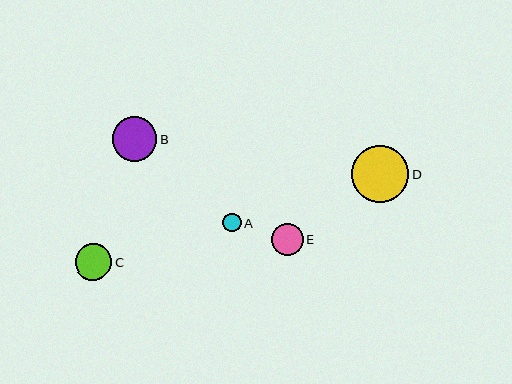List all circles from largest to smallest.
From largest to smallest: D, B, C, E, A.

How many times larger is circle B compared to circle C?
Circle B is approximately 1.2 times the size of circle C.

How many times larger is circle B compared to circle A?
Circle B is approximately 2.4 times the size of circle A.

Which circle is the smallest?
Circle A is the smallest with a size of approximately 18 pixels.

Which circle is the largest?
Circle D is the largest with a size of approximately 57 pixels.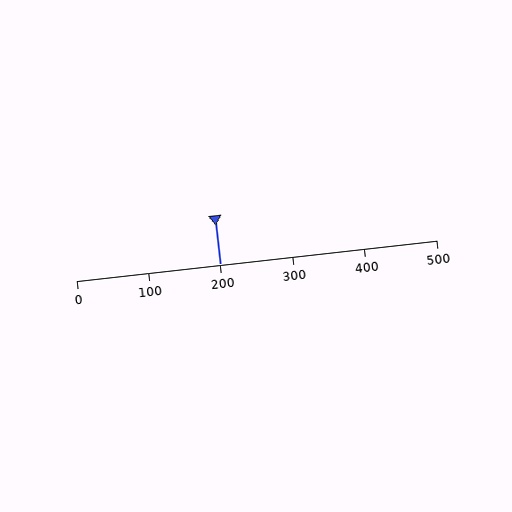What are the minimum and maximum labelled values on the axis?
The axis runs from 0 to 500.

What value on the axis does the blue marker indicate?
The marker indicates approximately 200.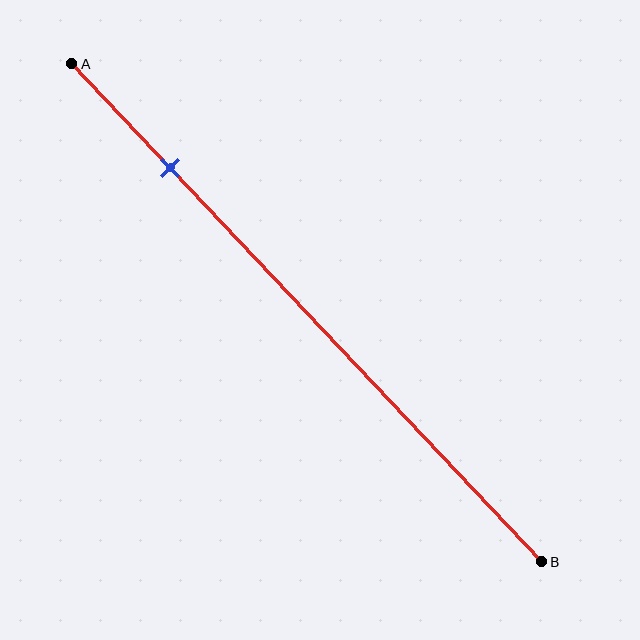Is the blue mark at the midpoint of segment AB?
No, the mark is at about 20% from A, not at the 50% midpoint.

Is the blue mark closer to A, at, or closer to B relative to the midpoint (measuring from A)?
The blue mark is closer to point A than the midpoint of segment AB.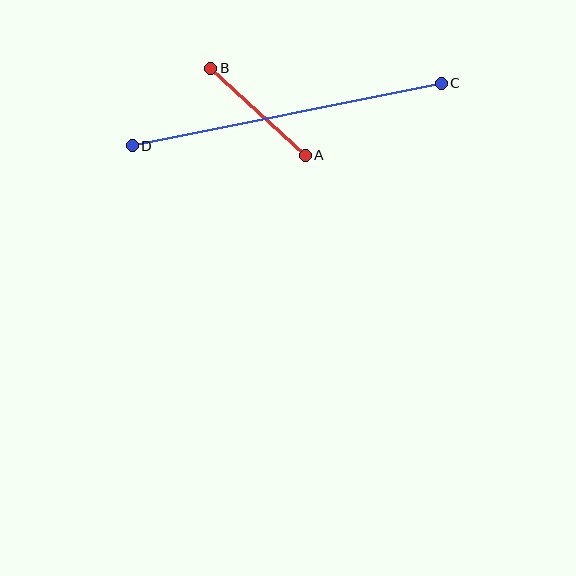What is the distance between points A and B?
The distance is approximately 129 pixels.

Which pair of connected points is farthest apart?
Points C and D are farthest apart.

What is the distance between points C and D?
The distance is approximately 315 pixels.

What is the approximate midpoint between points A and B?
The midpoint is at approximately (258, 112) pixels.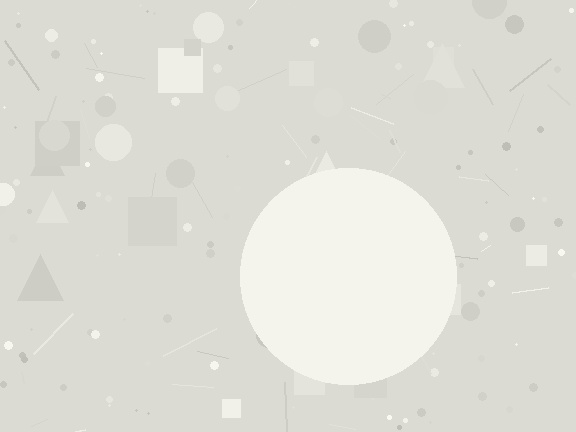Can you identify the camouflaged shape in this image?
The camouflaged shape is a circle.